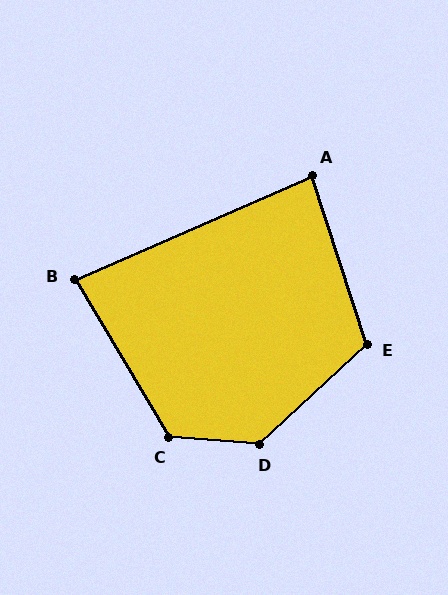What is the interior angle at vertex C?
Approximately 125 degrees (obtuse).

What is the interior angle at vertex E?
Approximately 115 degrees (obtuse).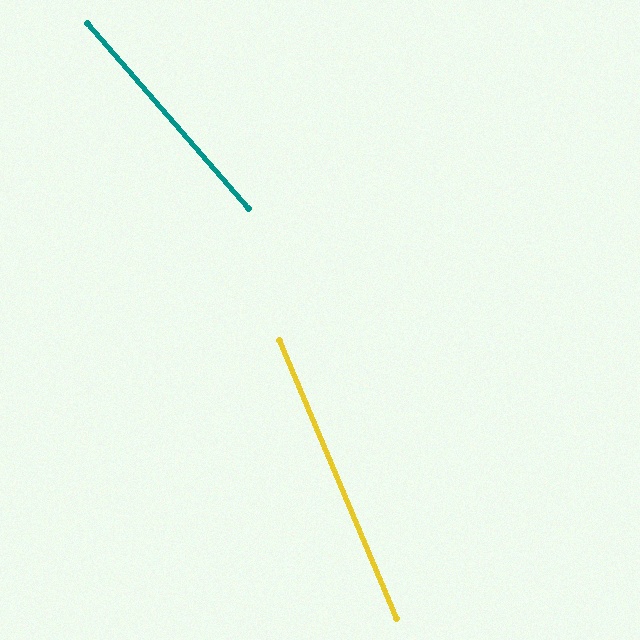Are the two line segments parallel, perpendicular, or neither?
Neither parallel nor perpendicular — they differ by about 18°.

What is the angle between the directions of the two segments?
Approximately 18 degrees.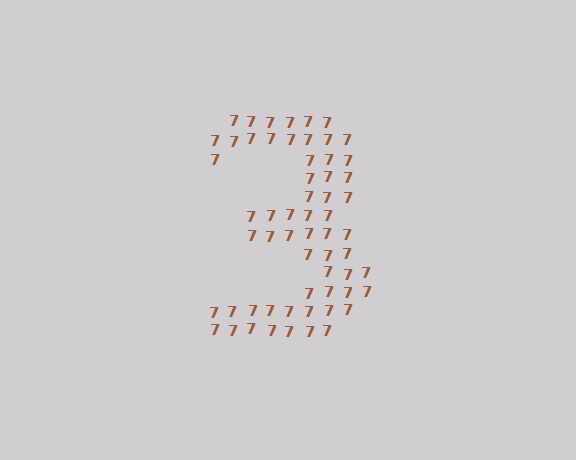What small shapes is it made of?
It is made of small digit 7's.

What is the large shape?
The large shape is the digit 3.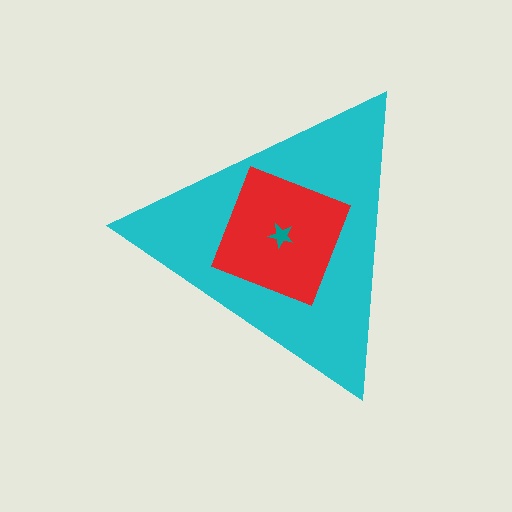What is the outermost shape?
The cyan triangle.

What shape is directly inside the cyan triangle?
The red square.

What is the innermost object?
The teal star.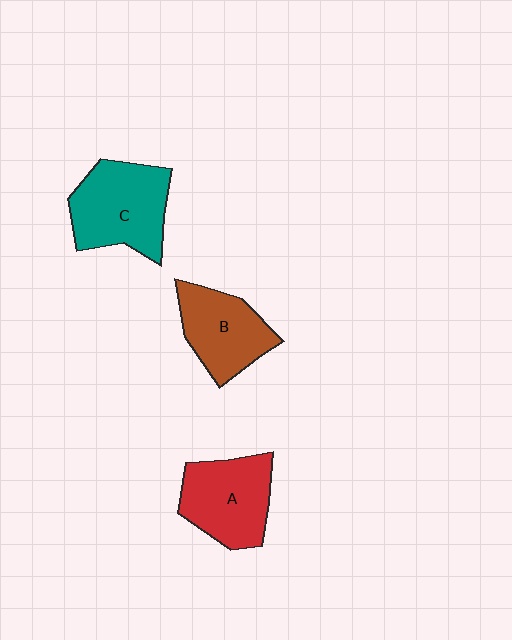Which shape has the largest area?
Shape C (teal).